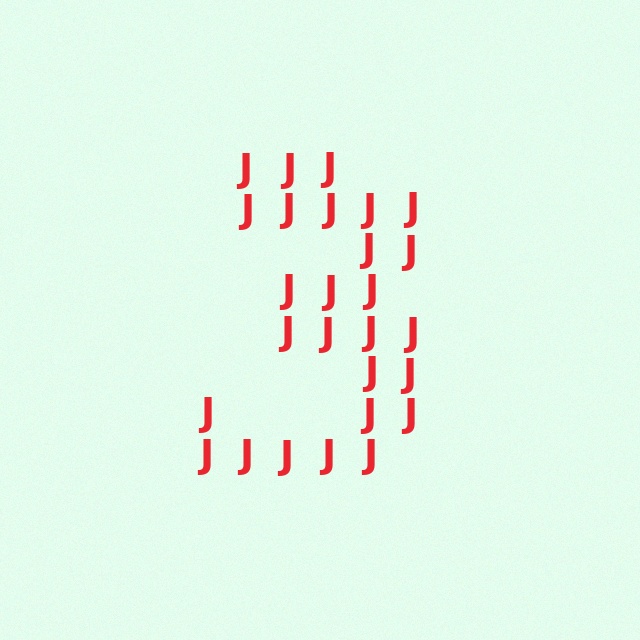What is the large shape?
The large shape is the digit 3.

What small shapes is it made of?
It is made of small letter J's.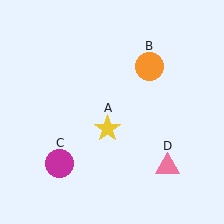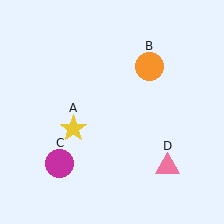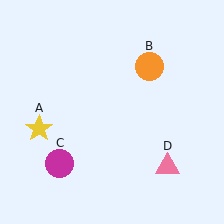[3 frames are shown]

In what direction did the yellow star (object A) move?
The yellow star (object A) moved left.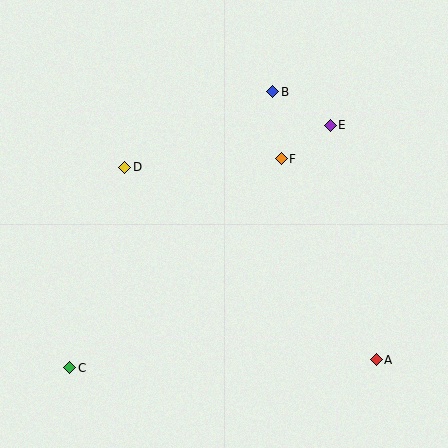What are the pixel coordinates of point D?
Point D is at (125, 167).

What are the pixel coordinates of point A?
Point A is at (376, 360).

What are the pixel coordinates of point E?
Point E is at (330, 125).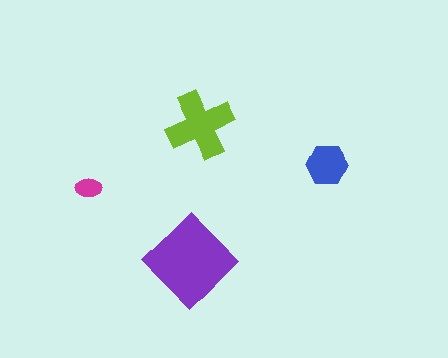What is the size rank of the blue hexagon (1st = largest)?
3rd.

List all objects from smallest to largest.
The magenta ellipse, the blue hexagon, the lime cross, the purple diamond.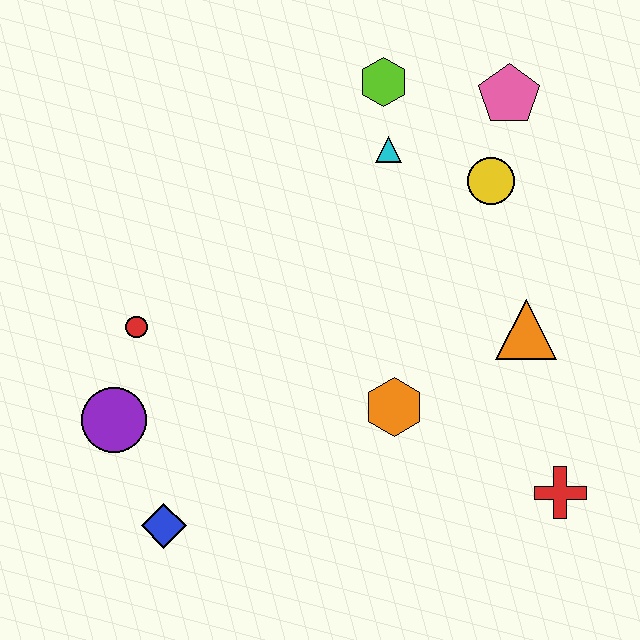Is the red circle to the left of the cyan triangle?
Yes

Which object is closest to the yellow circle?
The pink pentagon is closest to the yellow circle.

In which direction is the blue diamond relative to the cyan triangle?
The blue diamond is below the cyan triangle.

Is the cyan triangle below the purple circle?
No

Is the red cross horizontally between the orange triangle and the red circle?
No